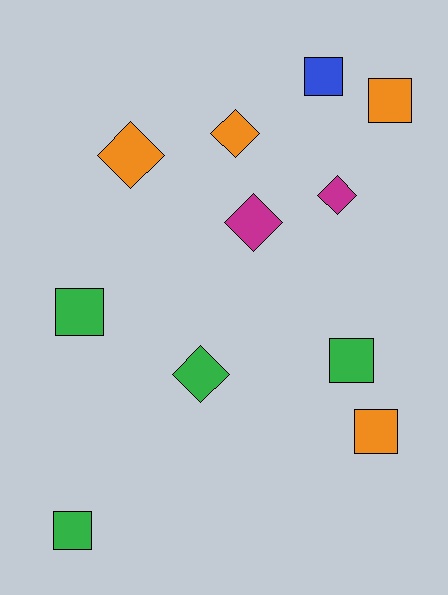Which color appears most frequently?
Green, with 4 objects.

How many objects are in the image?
There are 11 objects.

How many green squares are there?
There are 3 green squares.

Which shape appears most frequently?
Square, with 6 objects.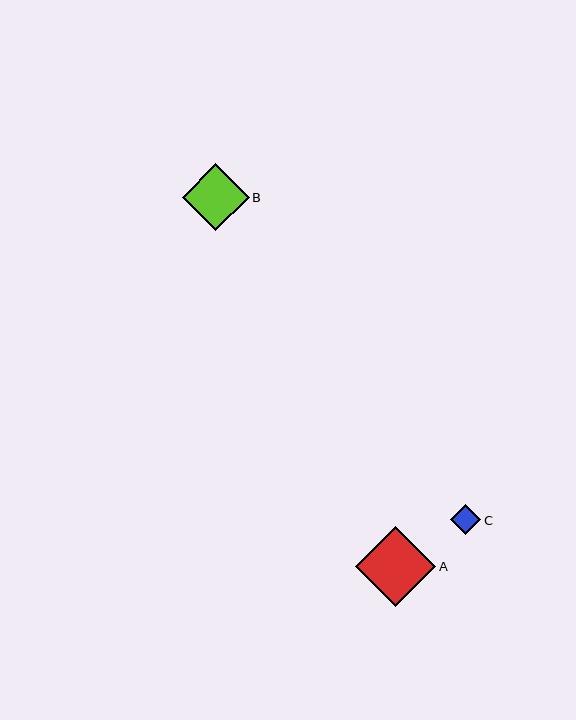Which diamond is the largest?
Diamond A is the largest with a size of approximately 80 pixels.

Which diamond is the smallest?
Diamond C is the smallest with a size of approximately 30 pixels.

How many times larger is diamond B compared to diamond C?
Diamond B is approximately 2.2 times the size of diamond C.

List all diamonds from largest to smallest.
From largest to smallest: A, B, C.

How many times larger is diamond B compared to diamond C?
Diamond B is approximately 2.2 times the size of diamond C.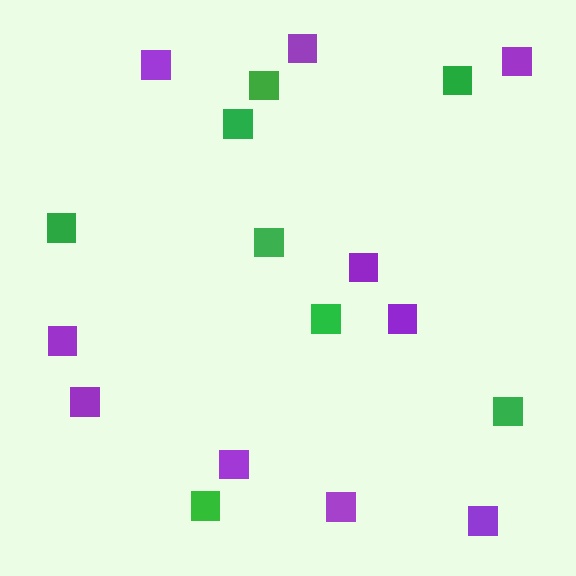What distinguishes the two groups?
There are 2 groups: one group of purple squares (10) and one group of green squares (8).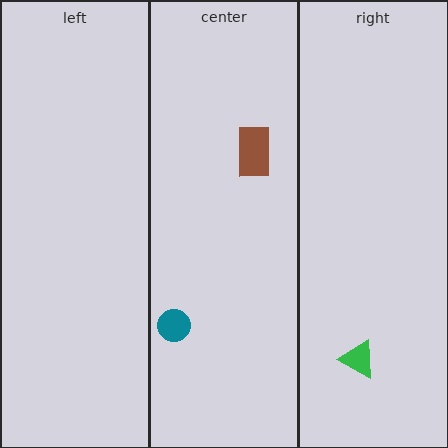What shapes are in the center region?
The brown rectangle, the teal circle.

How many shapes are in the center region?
2.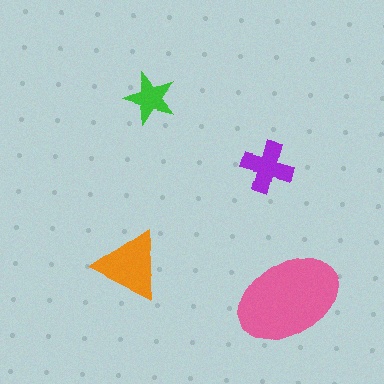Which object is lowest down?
The pink ellipse is bottommost.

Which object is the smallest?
The green star.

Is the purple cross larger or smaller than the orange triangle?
Smaller.